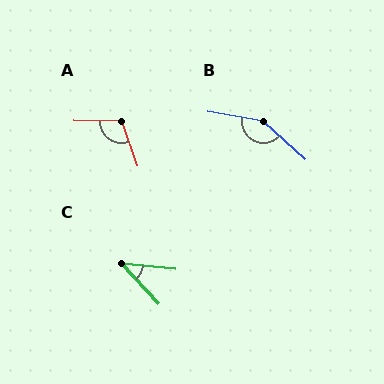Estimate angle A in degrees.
Approximately 110 degrees.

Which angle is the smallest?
C, at approximately 42 degrees.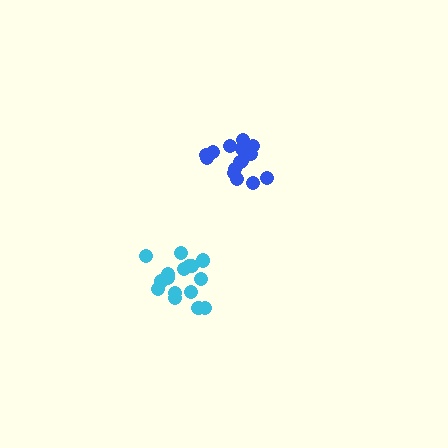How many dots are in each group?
Group 1: 16 dots, Group 2: 16 dots (32 total).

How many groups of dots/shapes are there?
There are 2 groups.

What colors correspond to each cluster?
The clusters are colored: cyan, blue.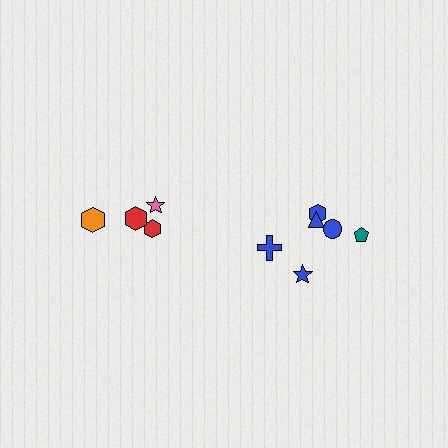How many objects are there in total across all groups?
There are 10 objects.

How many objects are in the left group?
There are 4 objects.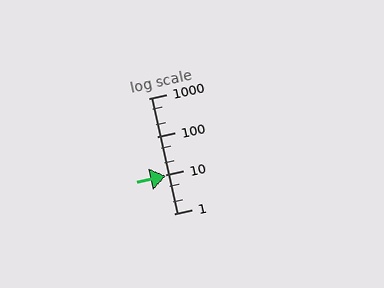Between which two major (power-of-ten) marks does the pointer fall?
The pointer is between 1 and 10.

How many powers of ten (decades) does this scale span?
The scale spans 3 decades, from 1 to 1000.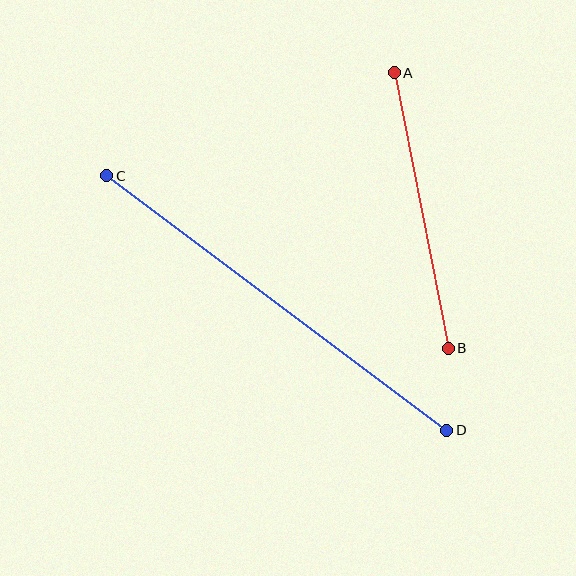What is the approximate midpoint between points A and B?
The midpoint is at approximately (421, 211) pixels.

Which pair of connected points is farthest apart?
Points C and D are farthest apart.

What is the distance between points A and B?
The distance is approximately 280 pixels.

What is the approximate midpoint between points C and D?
The midpoint is at approximately (277, 303) pixels.